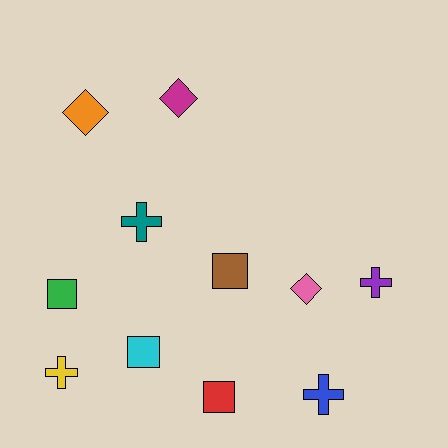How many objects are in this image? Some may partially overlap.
There are 11 objects.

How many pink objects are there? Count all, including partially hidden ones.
There is 1 pink object.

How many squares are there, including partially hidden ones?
There are 4 squares.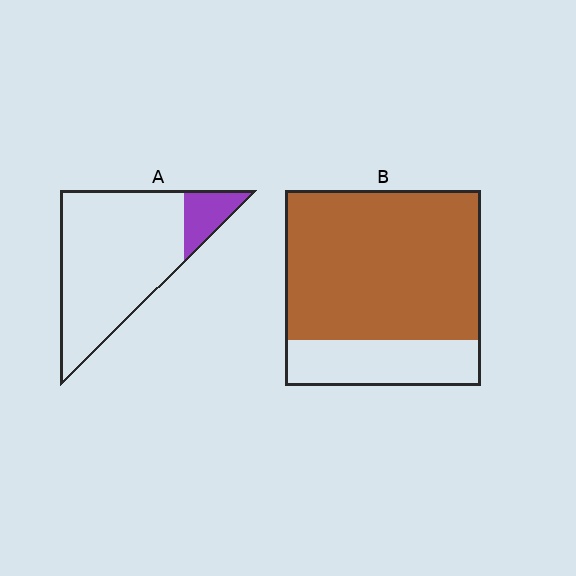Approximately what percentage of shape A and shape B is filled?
A is approximately 15% and B is approximately 75%.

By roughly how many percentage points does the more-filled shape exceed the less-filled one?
By roughly 65 percentage points (B over A).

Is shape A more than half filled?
No.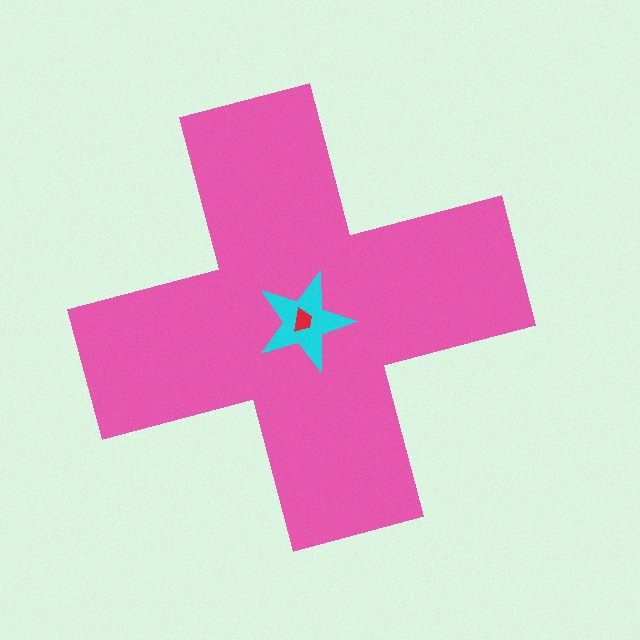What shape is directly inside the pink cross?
The cyan star.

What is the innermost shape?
The red trapezoid.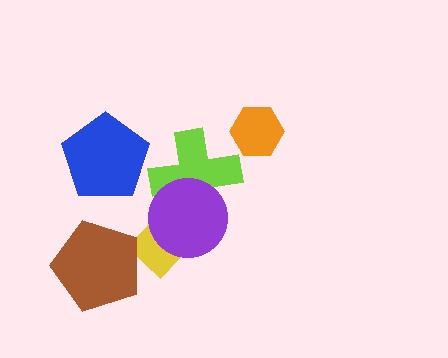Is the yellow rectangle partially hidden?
Yes, it is partially covered by another shape.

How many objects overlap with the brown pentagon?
0 objects overlap with the brown pentagon.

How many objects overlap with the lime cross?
2 objects overlap with the lime cross.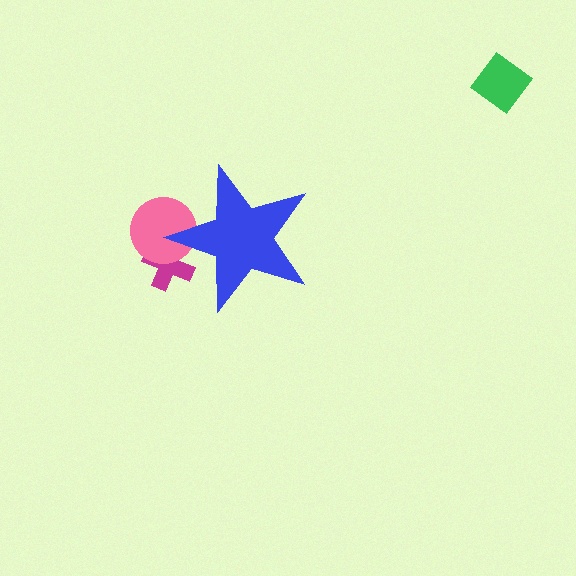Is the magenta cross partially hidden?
Yes, the magenta cross is partially hidden behind the blue star.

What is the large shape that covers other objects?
A blue star.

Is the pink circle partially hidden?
Yes, the pink circle is partially hidden behind the blue star.